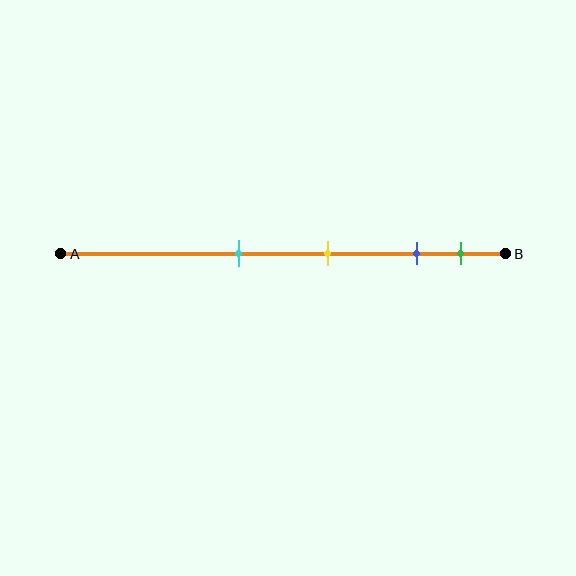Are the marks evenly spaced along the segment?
No, the marks are not evenly spaced.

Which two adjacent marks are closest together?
The blue and green marks are the closest adjacent pair.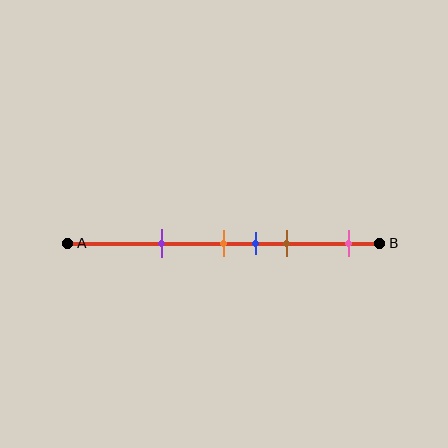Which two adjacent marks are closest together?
The orange and blue marks are the closest adjacent pair.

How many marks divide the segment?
There are 5 marks dividing the segment.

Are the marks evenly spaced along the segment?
No, the marks are not evenly spaced.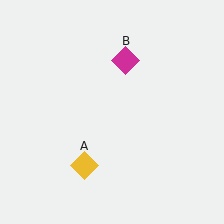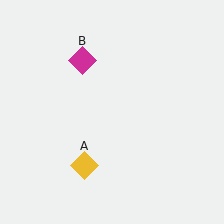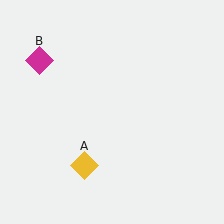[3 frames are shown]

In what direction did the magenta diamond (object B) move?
The magenta diamond (object B) moved left.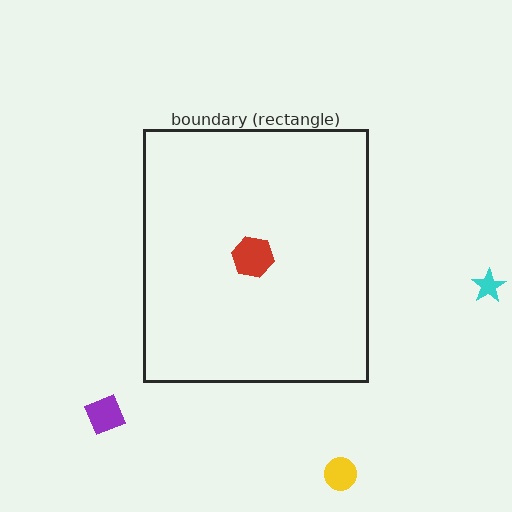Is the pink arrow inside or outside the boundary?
Inside.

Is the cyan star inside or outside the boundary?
Outside.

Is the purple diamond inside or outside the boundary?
Outside.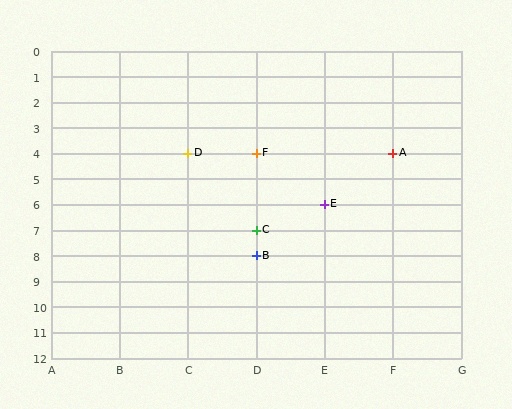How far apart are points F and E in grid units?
Points F and E are 1 column and 2 rows apart (about 2.2 grid units diagonally).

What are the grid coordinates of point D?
Point D is at grid coordinates (C, 4).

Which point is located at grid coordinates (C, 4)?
Point D is at (C, 4).